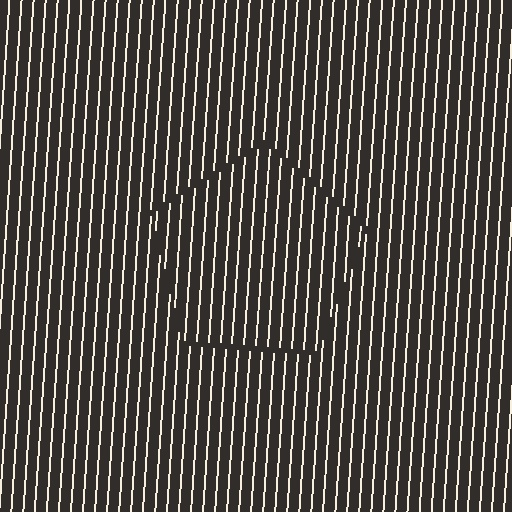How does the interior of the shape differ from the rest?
The interior of the shape contains the same grating, shifted by half a period — the contour is defined by the phase discontinuity where line-ends from the inner and outer gratings abut.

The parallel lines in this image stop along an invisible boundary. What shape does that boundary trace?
An illusory pentagon. The interior of the shape contains the same grating, shifted by half a period — the contour is defined by the phase discontinuity where line-ends from the inner and outer gratings abut.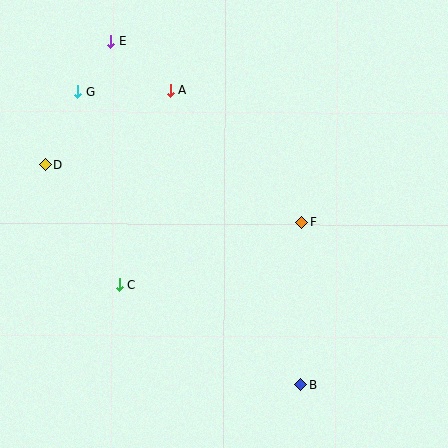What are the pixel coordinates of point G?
Point G is at (78, 92).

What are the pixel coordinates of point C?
Point C is at (119, 285).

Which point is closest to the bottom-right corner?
Point B is closest to the bottom-right corner.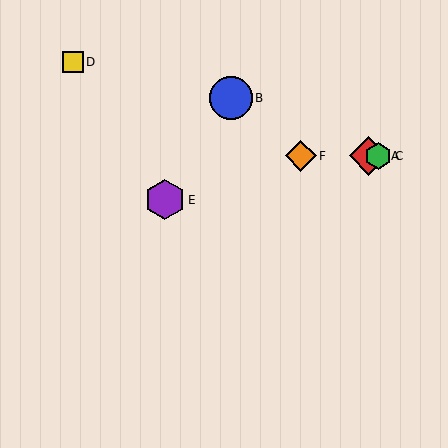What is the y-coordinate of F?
Object F is at y≈156.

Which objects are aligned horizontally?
Objects A, C, F are aligned horizontally.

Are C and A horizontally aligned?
Yes, both are at y≈156.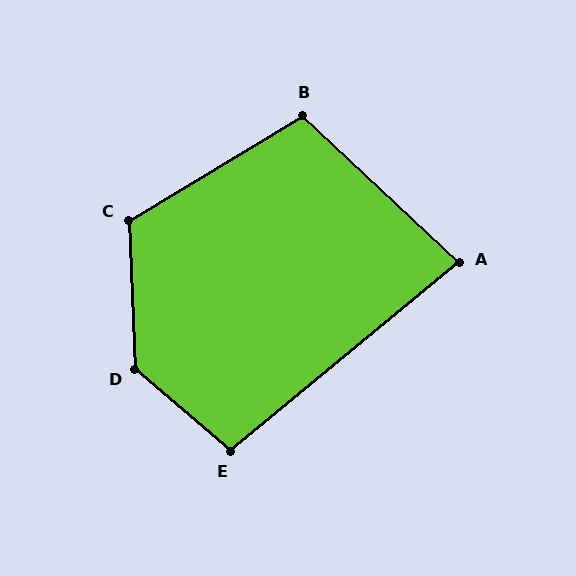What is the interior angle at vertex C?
Approximately 119 degrees (obtuse).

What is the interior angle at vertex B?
Approximately 106 degrees (obtuse).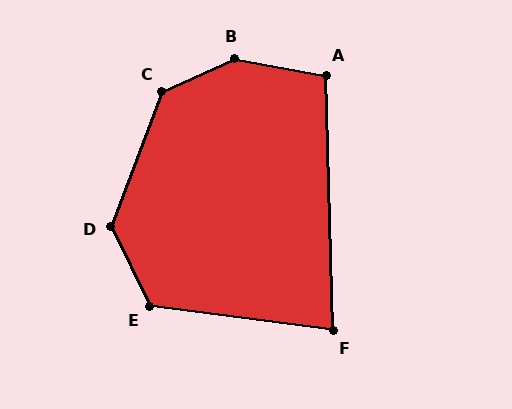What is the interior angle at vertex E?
Approximately 124 degrees (obtuse).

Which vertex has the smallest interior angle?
F, at approximately 81 degrees.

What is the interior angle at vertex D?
Approximately 133 degrees (obtuse).